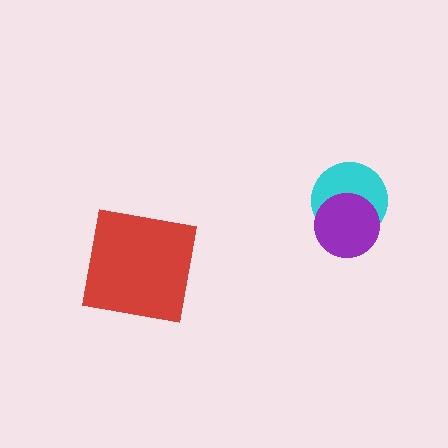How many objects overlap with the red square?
0 objects overlap with the red square.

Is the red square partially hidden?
No, no other shape covers it.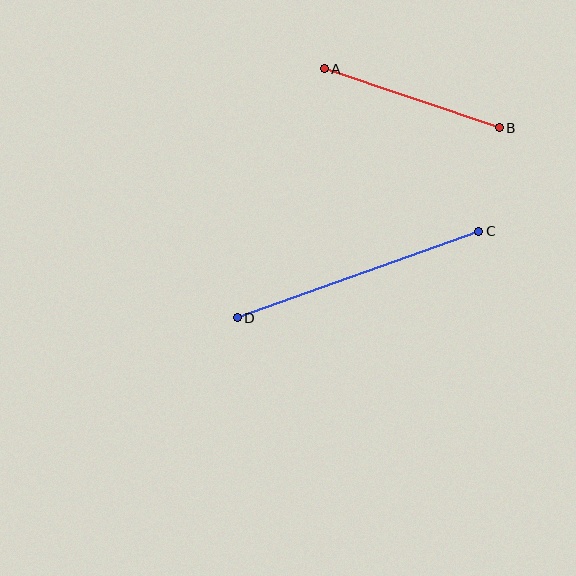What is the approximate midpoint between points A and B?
The midpoint is at approximately (412, 98) pixels.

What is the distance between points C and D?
The distance is approximately 257 pixels.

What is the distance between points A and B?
The distance is approximately 185 pixels.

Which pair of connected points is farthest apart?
Points C and D are farthest apart.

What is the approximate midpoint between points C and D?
The midpoint is at approximately (358, 275) pixels.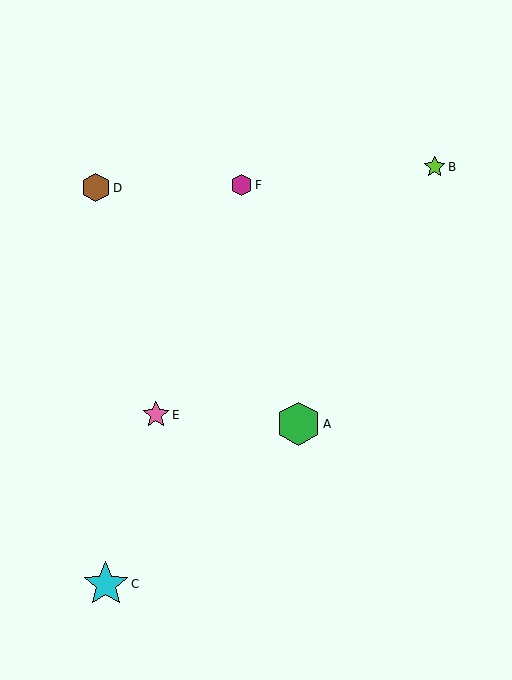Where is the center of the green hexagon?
The center of the green hexagon is at (298, 424).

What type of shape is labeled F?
Shape F is a magenta hexagon.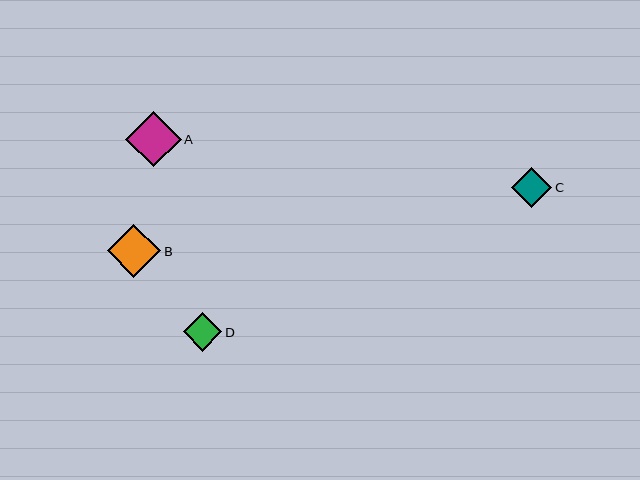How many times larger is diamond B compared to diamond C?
Diamond B is approximately 1.3 times the size of diamond C.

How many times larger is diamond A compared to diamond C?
Diamond A is approximately 1.4 times the size of diamond C.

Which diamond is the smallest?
Diamond D is the smallest with a size of approximately 39 pixels.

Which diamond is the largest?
Diamond A is the largest with a size of approximately 55 pixels.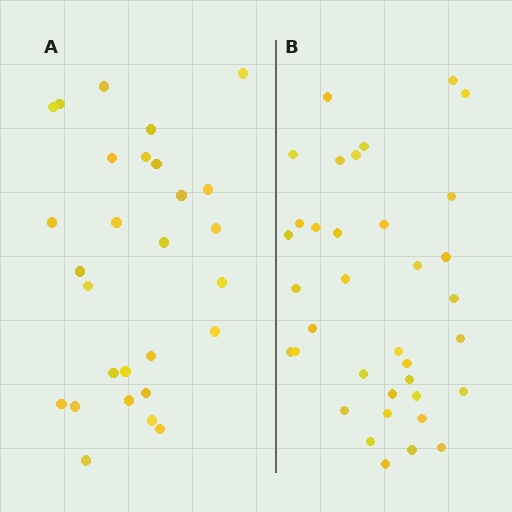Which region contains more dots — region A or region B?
Region B (the right region) has more dots.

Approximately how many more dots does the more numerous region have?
Region B has roughly 8 or so more dots than region A.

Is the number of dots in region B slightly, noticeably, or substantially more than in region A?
Region B has noticeably more, but not dramatically so. The ratio is roughly 1.3 to 1.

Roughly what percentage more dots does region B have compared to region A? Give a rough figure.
About 30% more.